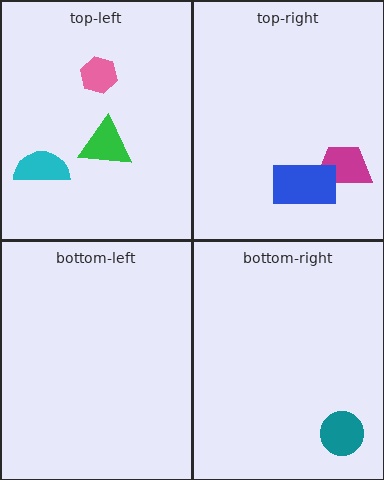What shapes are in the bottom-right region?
The teal circle.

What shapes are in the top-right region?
The magenta trapezoid, the blue rectangle.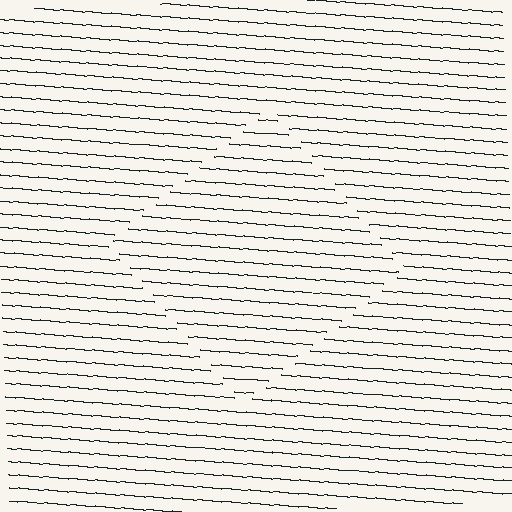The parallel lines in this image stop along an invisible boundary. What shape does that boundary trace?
An illusory square. The interior of the shape contains the same grating, shifted by half a period — the contour is defined by the phase discontinuity where line-ends from the inner and outer gratings abut.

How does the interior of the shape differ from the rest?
The interior of the shape contains the same grating, shifted by half a period — the contour is defined by the phase discontinuity where line-ends from the inner and outer gratings abut.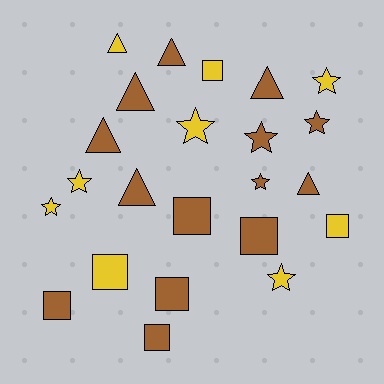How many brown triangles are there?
There are 6 brown triangles.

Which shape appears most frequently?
Star, with 8 objects.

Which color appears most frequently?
Brown, with 14 objects.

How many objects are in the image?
There are 23 objects.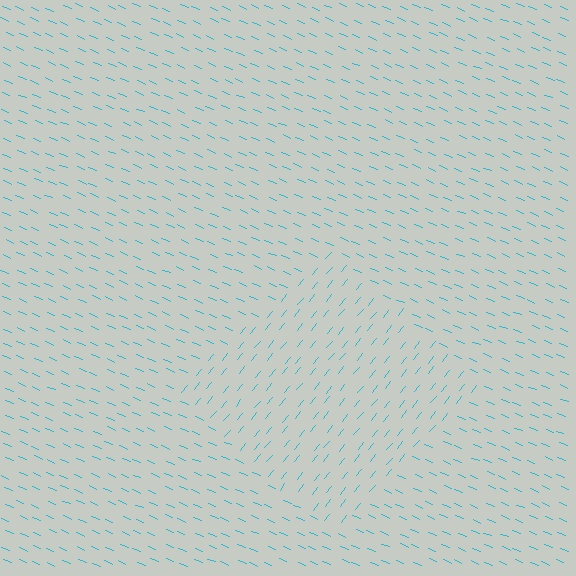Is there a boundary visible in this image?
Yes, there is a texture boundary formed by a change in line orientation.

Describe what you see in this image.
The image is filled with small cyan line segments. A diamond region in the image has lines oriented differently from the surrounding lines, creating a visible texture boundary.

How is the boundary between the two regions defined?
The boundary is defined purely by a change in line orientation (approximately 73 degrees difference). All lines are the same color and thickness.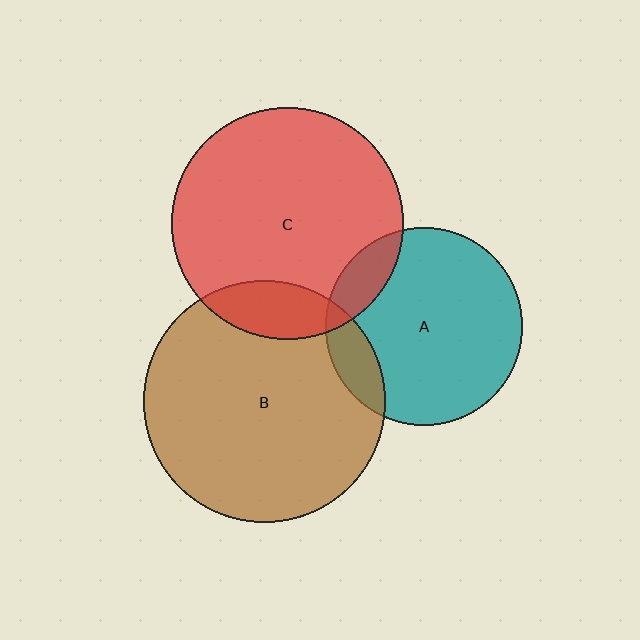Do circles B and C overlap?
Yes.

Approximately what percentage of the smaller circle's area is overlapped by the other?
Approximately 15%.